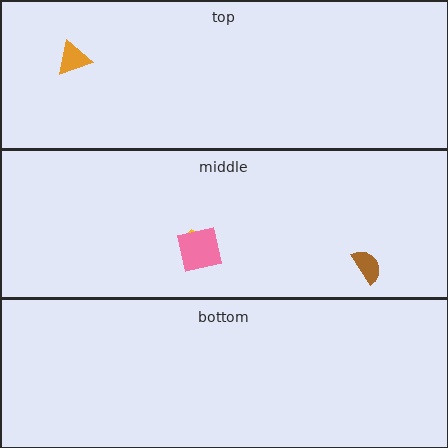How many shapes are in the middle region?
3.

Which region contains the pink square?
The middle region.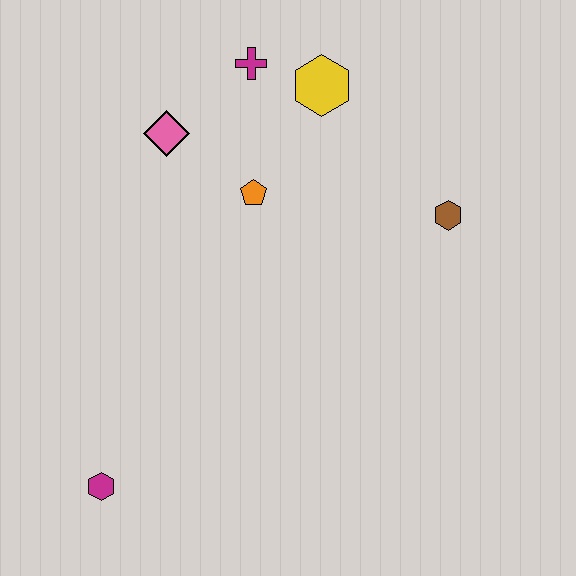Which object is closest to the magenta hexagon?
The orange pentagon is closest to the magenta hexagon.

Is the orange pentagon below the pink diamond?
Yes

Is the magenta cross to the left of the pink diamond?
No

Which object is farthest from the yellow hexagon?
The magenta hexagon is farthest from the yellow hexagon.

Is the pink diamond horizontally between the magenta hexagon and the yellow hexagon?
Yes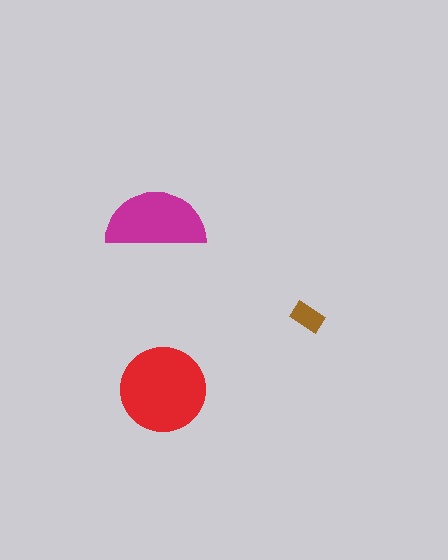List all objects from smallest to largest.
The brown rectangle, the magenta semicircle, the red circle.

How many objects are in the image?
There are 3 objects in the image.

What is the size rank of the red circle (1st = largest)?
1st.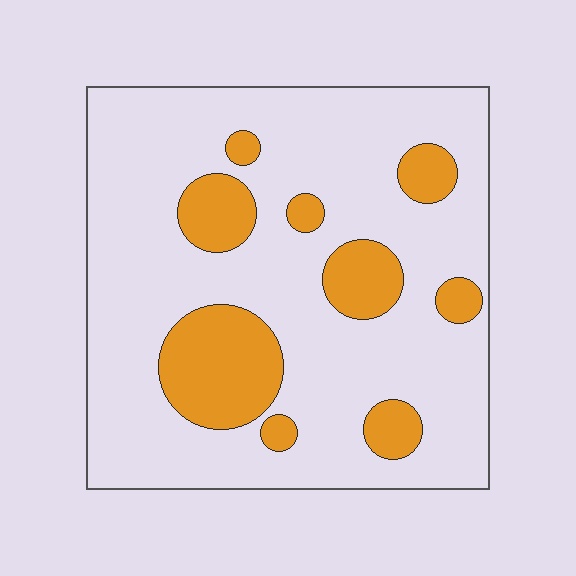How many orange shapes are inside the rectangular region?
9.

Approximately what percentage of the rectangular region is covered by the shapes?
Approximately 20%.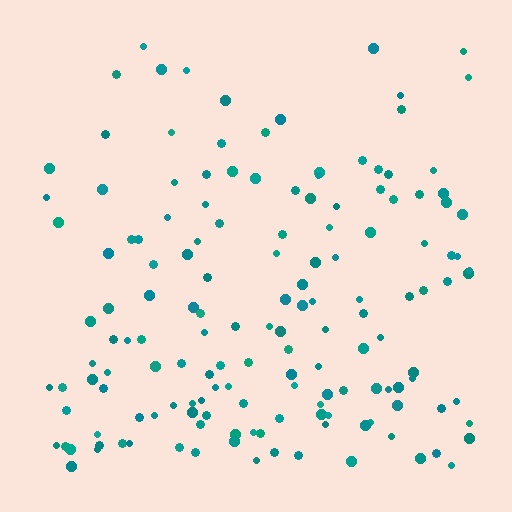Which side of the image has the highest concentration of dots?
The bottom.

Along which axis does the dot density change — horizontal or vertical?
Vertical.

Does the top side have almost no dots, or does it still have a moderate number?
Still a moderate number, just noticeably fewer than the bottom.